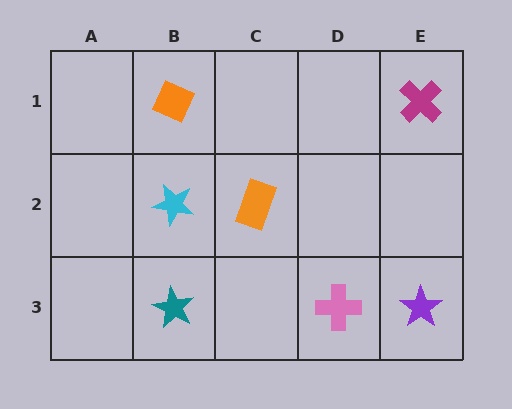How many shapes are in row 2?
2 shapes.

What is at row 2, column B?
A cyan star.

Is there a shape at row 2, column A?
No, that cell is empty.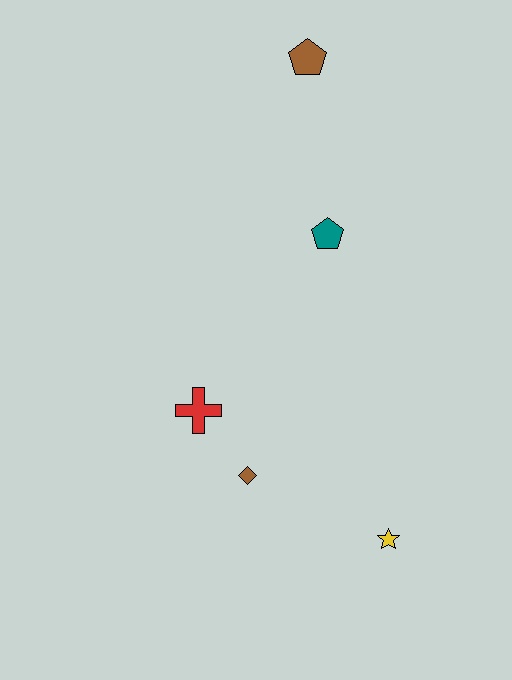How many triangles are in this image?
There are no triangles.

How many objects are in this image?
There are 5 objects.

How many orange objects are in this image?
There are no orange objects.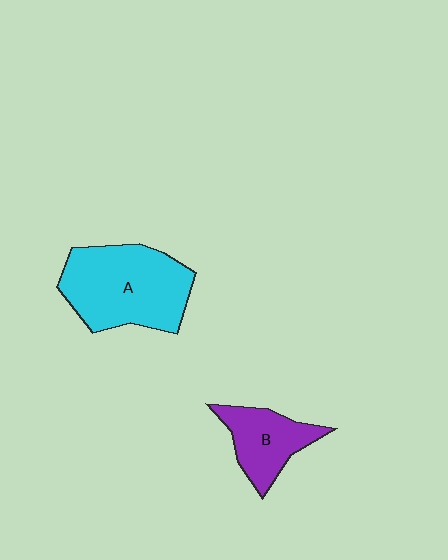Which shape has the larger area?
Shape A (cyan).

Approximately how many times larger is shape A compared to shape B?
Approximately 1.9 times.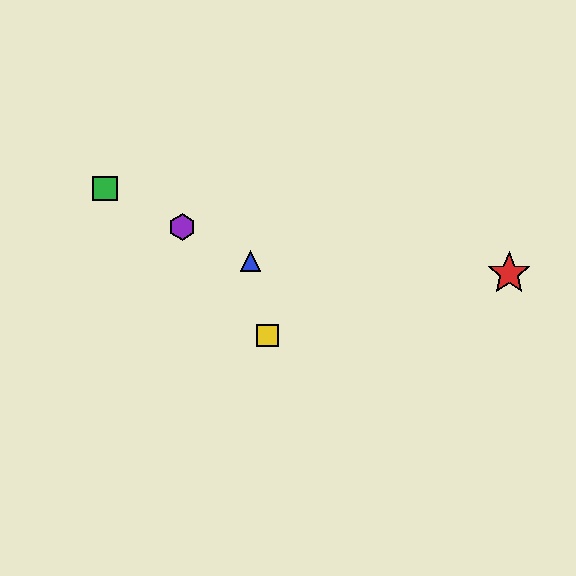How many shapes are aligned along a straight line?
3 shapes (the blue triangle, the green square, the purple hexagon) are aligned along a straight line.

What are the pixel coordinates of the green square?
The green square is at (105, 189).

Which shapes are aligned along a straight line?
The blue triangle, the green square, the purple hexagon are aligned along a straight line.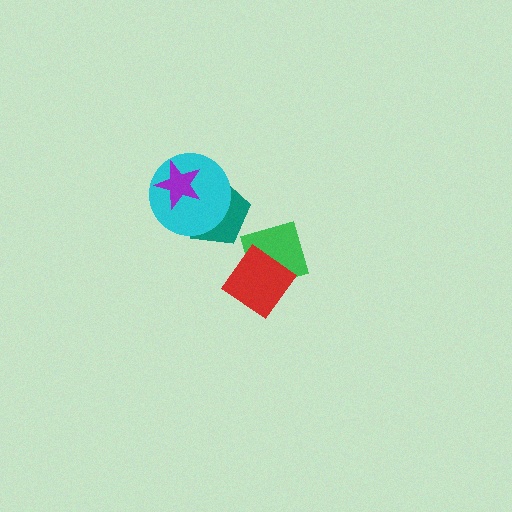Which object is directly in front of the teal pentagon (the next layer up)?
The cyan circle is directly in front of the teal pentagon.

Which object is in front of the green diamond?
The red diamond is in front of the green diamond.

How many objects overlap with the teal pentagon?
2 objects overlap with the teal pentagon.